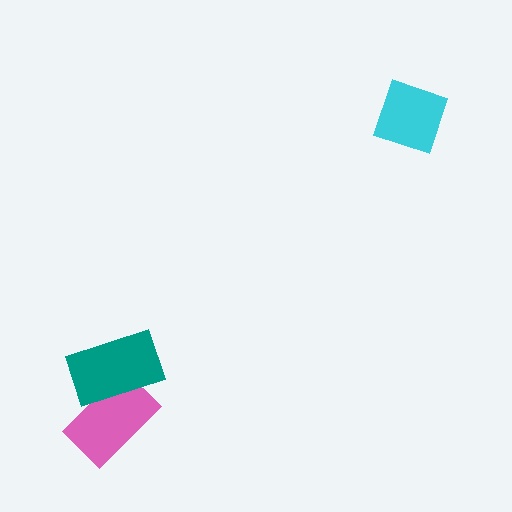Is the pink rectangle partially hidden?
Yes, it is partially covered by another shape.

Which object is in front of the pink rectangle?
The teal rectangle is in front of the pink rectangle.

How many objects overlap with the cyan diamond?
0 objects overlap with the cyan diamond.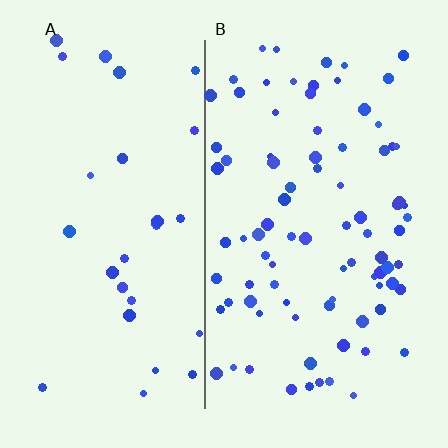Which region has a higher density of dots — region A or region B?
B (the right).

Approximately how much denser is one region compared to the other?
Approximately 2.9× — region B over region A.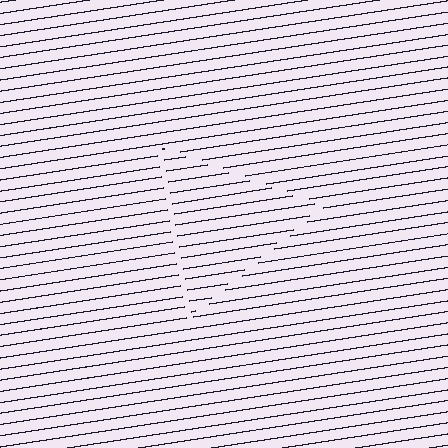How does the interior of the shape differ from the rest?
The interior of the shape contains the same grating, shifted by half a period — the contour is defined by the phase discontinuity where line-ends from the inner and outer gratings abut.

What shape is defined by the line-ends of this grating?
An illusory triangle. The interior of the shape contains the same grating, shifted by half a period — the contour is defined by the phase discontinuity where line-ends from the inner and outer gratings abut.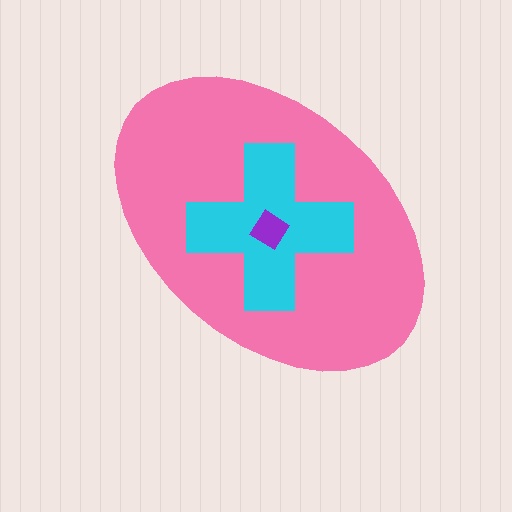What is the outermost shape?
The pink ellipse.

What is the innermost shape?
The purple diamond.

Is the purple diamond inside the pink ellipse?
Yes.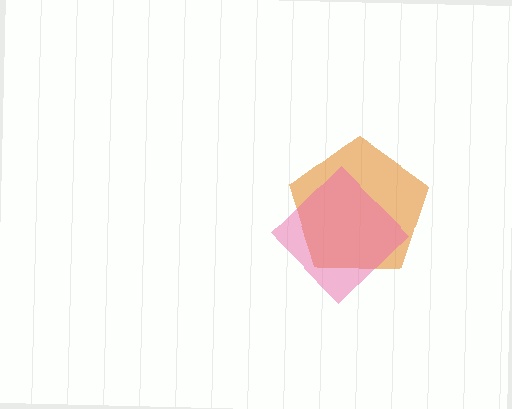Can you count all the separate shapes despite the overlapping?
Yes, there are 2 separate shapes.